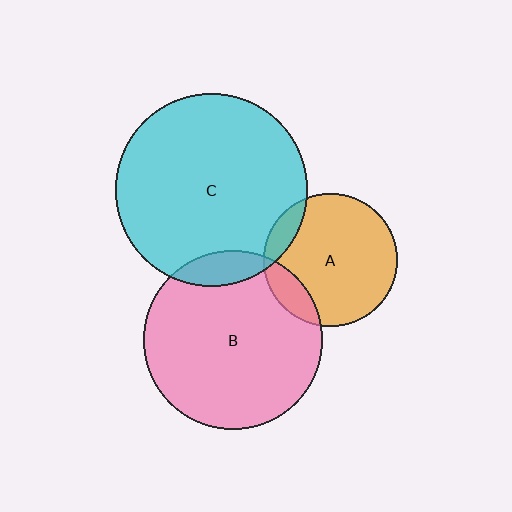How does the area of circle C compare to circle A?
Approximately 2.1 times.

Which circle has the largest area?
Circle C (cyan).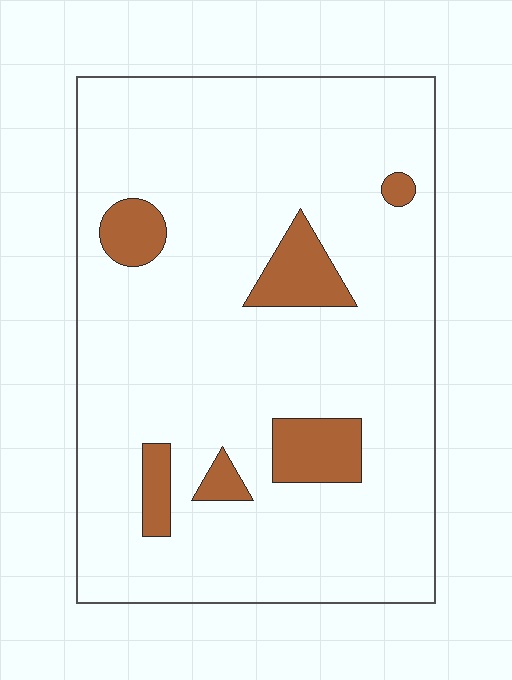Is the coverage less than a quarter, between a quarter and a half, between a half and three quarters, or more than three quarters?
Less than a quarter.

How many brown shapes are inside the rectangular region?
6.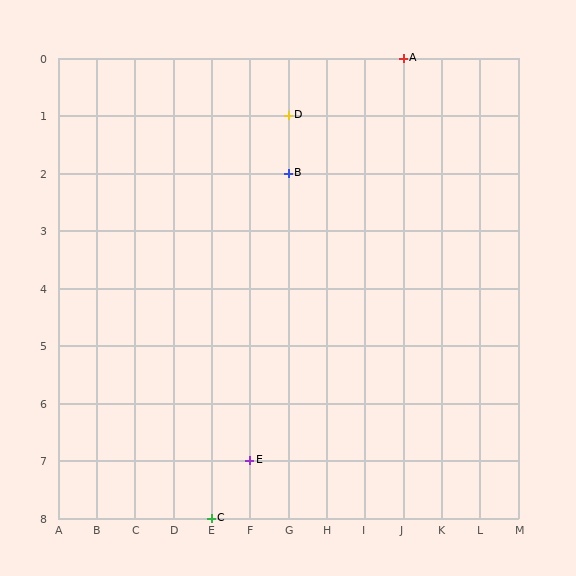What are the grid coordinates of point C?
Point C is at grid coordinates (E, 8).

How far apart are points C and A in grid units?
Points C and A are 5 columns and 8 rows apart (about 9.4 grid units diagonally).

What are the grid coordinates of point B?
Point B is at grid coordinates (G, 2).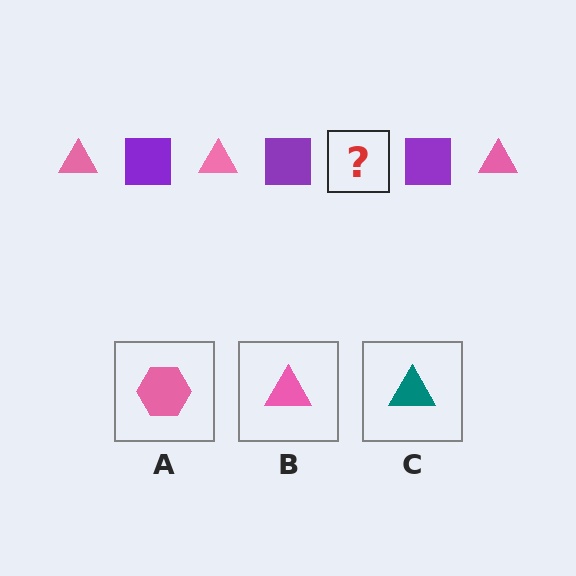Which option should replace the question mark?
Option B.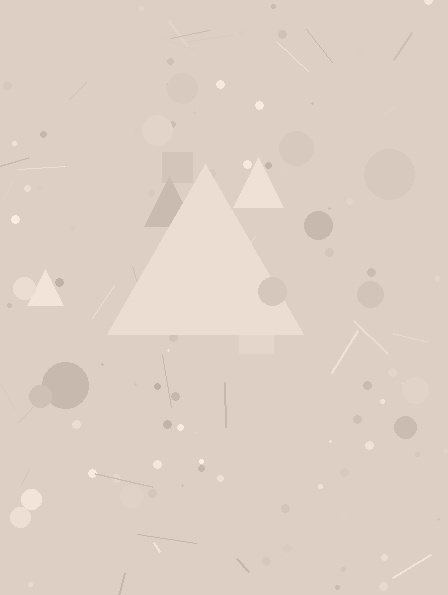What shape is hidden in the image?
A triangle is hidden in the image.